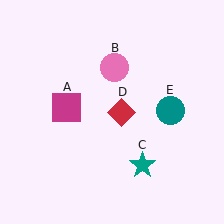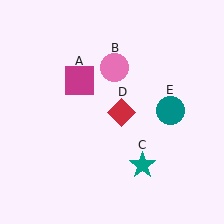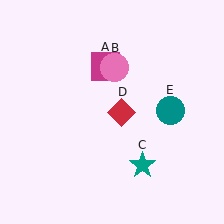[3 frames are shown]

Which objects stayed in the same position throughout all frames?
Pink circle (object B) and teal star (object C) and red diamond (object D) and teal circle (object E) remained stationary.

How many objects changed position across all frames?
1 object changed position: magenta square (object A).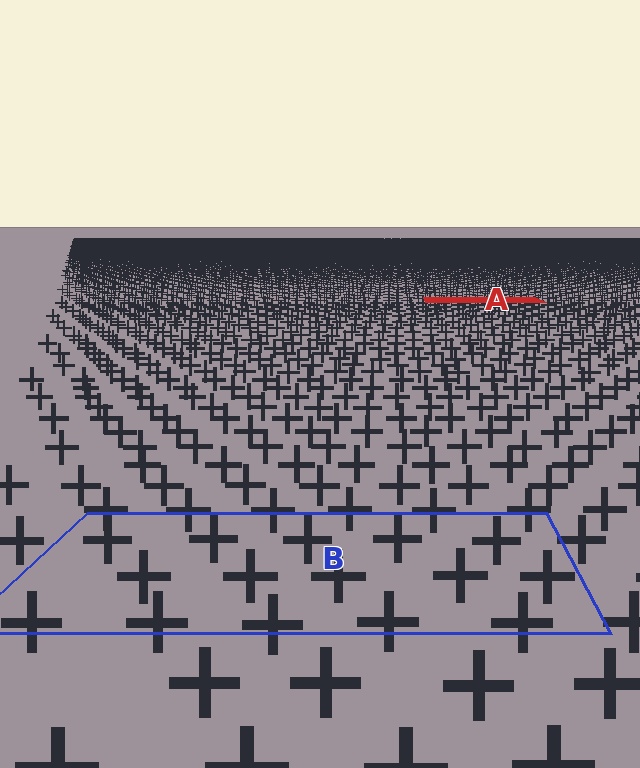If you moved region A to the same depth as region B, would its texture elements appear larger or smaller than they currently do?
They would appear larger. At a closer depth, the same texture elements are projected at a bigger on-screen size.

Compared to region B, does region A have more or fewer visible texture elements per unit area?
Region A has more texture elements per unit area — they are packed more densely because it is farther away.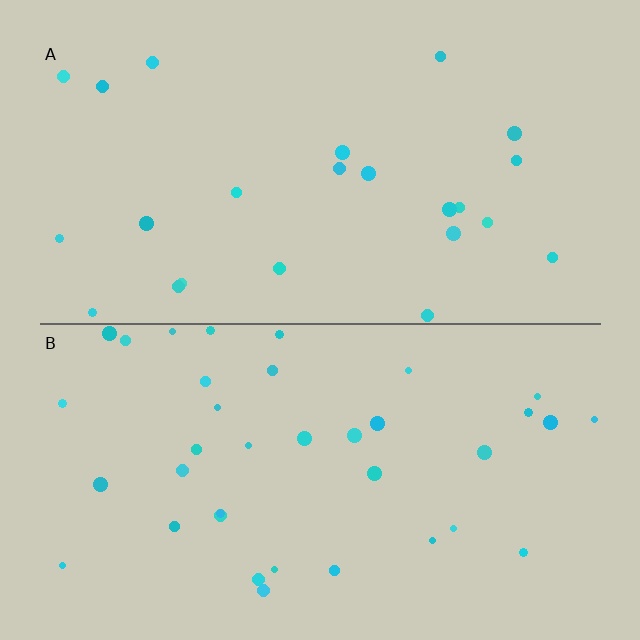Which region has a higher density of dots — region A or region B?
B (the bottom).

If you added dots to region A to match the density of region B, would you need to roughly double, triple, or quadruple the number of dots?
Approximately double.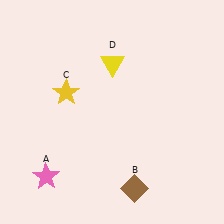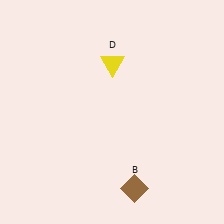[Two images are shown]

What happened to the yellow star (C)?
The yellow star (C) was removed in Image 2. It was in the top-left area of Image 1.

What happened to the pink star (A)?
The pink star (A) was removed in Image 2. It was in the bottom-left area of Image 1.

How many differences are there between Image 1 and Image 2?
There are 2 differences between the two images.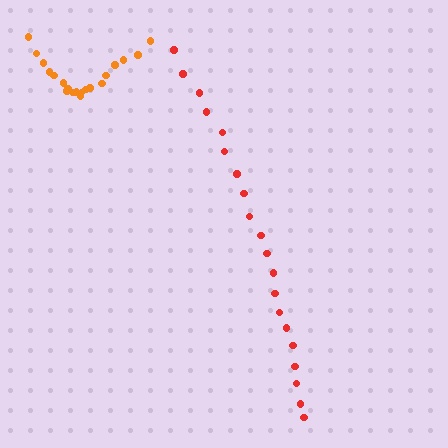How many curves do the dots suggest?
There are 2 distinct paths.